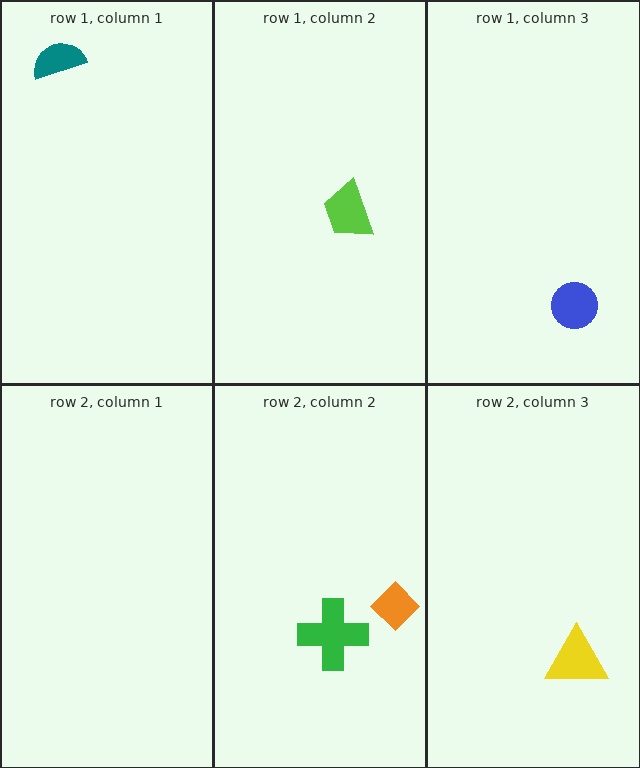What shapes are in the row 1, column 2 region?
The lime trapezoid.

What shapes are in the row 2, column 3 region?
The yellow triangle.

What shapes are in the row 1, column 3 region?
The blue circle.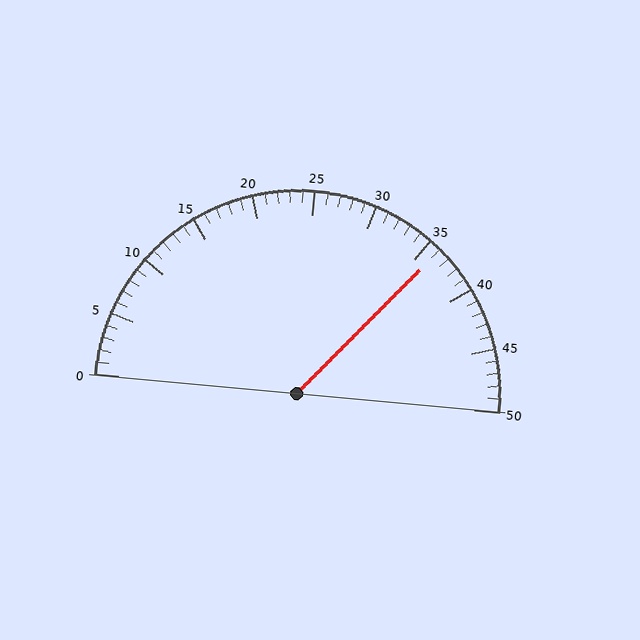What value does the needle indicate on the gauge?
The needle indicates approximately 36.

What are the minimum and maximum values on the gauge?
The gauge ranges from 0 to 50.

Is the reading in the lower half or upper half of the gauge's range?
The reading is in the upper half of the range (0 to 50).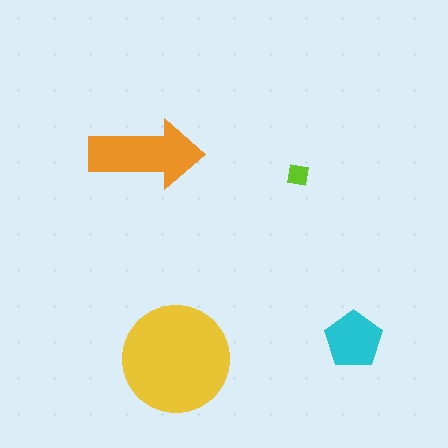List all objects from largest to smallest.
The yellow circle, the orange arrow, the cyan pentagon, the lime square.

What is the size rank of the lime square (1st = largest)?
4th.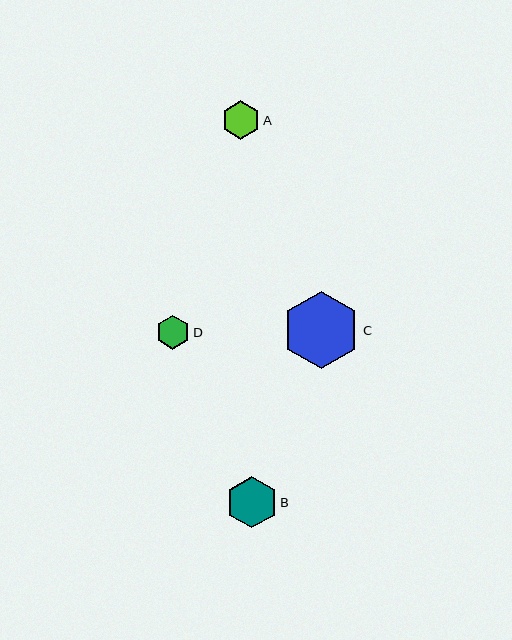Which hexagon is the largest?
Hexagon C is the largest with a size of approximately 77 pixels.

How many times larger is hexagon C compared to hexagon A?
Hexagon C is approximately 2.0 times the size of hexagon A.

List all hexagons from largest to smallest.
From largest to smallest: C, B, A, D.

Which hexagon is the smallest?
Hexagon D is the smallest with a size of approximately 34 pixels.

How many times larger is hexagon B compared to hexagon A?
Hexagon B is approximately 1.3 times the size of hexagon A.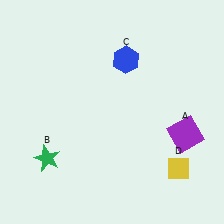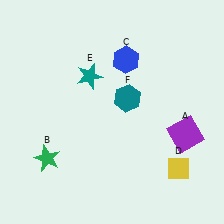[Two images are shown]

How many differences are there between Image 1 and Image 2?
There are 2 differences between the two images.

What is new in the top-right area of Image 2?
A teal hexagon (F) was added in the top-right area of Image 2.